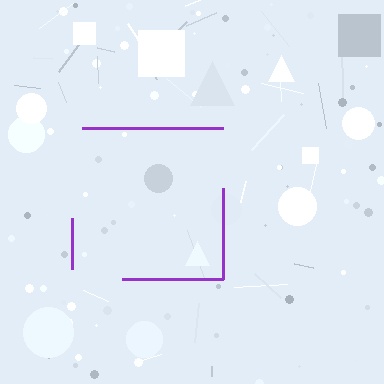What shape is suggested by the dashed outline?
The dashed outline suggests a square.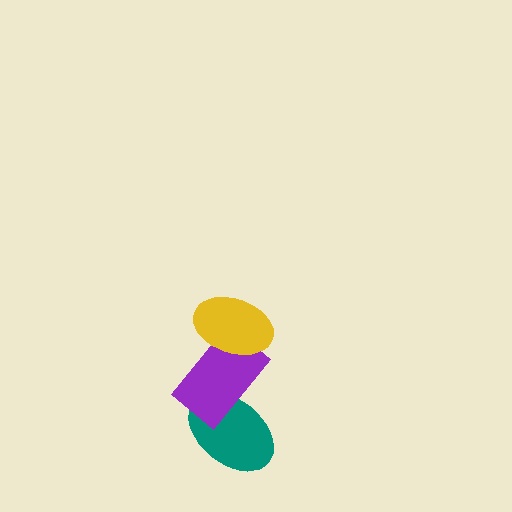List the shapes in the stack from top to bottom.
From top to bottom: the yellow ellipse, the purple rectangle, the teal ellipse.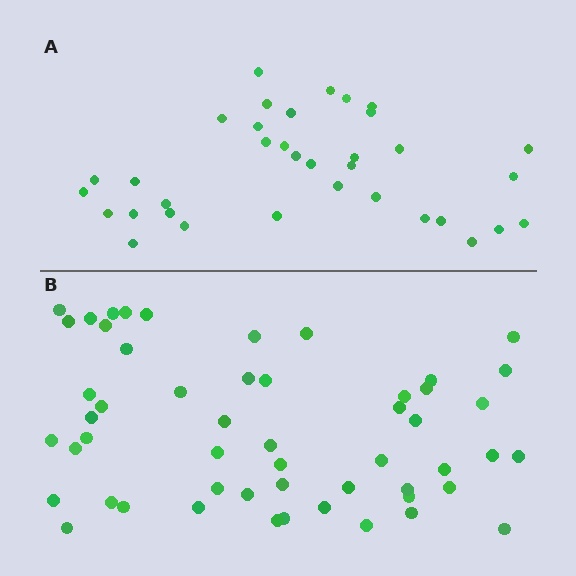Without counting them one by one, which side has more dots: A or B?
Region B (the bottom region) has more dots.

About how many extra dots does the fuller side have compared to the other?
Region B has approximately 20 more dots than region A.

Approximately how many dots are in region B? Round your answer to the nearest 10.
About 50 dots. (The exact count is 53, which rounds to 50.)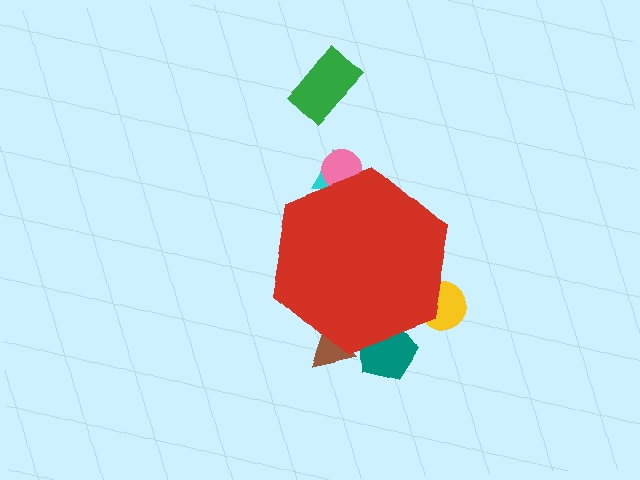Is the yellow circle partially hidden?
Yes, the yellow circle is partially hidden behind the red hexagon.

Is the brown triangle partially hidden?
Yes, the brown triangle is partially hidden behind the red hexagon.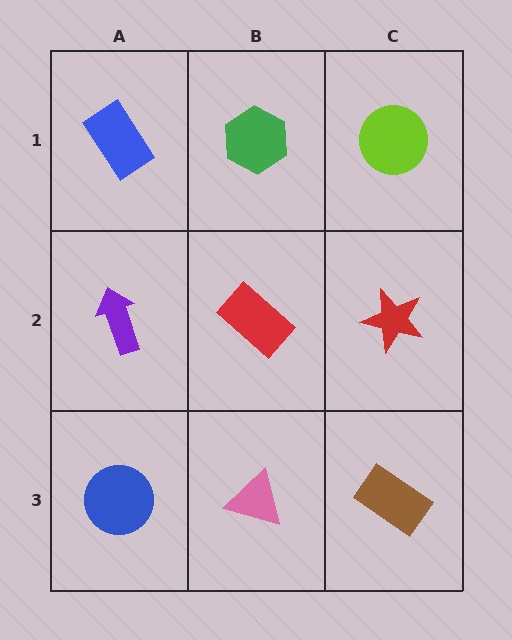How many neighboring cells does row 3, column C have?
2.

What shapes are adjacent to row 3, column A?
A purple arrow (row 2, column A), a pink triangle (row 3, column B).